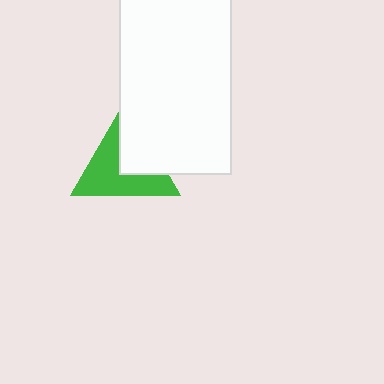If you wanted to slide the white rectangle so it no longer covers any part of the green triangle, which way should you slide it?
Slide it toward the upper-right — that is the most direct way to separate the two shapes.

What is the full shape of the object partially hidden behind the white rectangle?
The partially hidden object is a green triangle.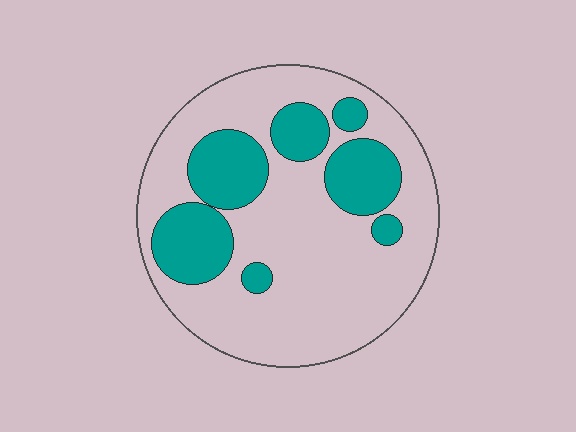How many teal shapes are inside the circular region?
7.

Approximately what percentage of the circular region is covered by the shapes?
Approximately 30%.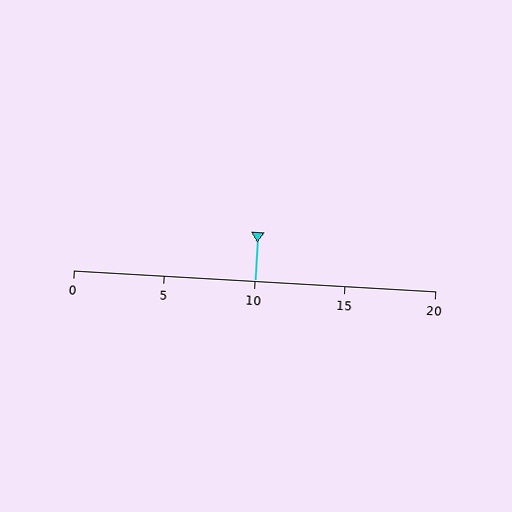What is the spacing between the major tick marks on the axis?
The major ticks are spaced 5 apart.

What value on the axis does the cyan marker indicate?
The marker indicates approximately 10.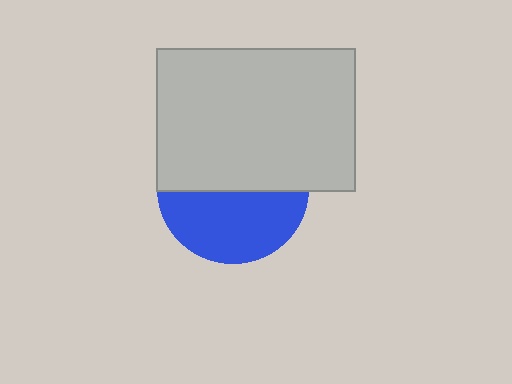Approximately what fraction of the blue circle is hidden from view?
Roughly 53% of the blue circle is hidden behind the light gray rectangle.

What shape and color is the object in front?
The object in front is a light gray rectangle.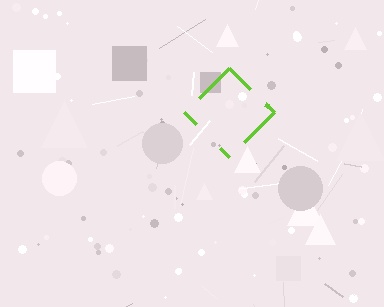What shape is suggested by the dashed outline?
The dashed outline suggests a diamond.